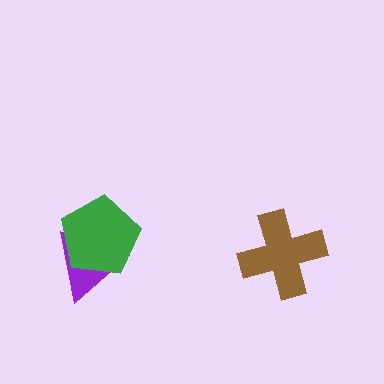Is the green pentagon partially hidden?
No, no other shape covers it.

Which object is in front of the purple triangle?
The green pentagon is in front of the purple triangle.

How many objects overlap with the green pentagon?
1 object overlaps with the green pentagon.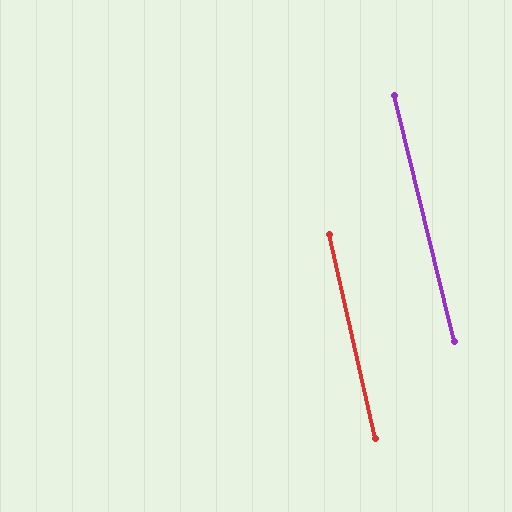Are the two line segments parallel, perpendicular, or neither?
Parallel — their directions differ by only 1.0°.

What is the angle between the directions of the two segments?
Approximately 1 degree.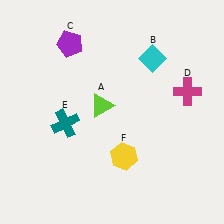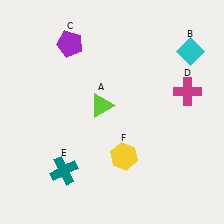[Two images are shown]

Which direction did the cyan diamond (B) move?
The cyan diamond (B) moved right.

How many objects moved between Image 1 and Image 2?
2 objects moved between the two images.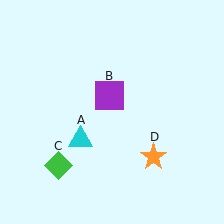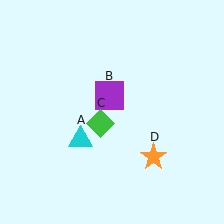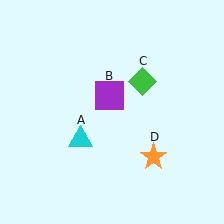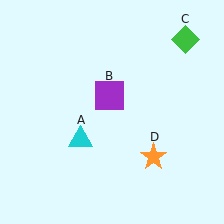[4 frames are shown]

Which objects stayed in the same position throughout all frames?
Cyan triangle (object A) and purple square (object B) and orange star (object D) remained stationary.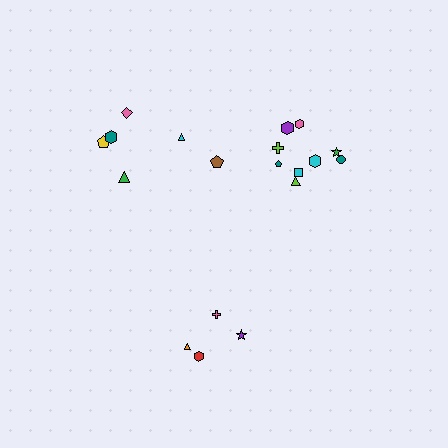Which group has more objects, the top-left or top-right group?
The top-right group.